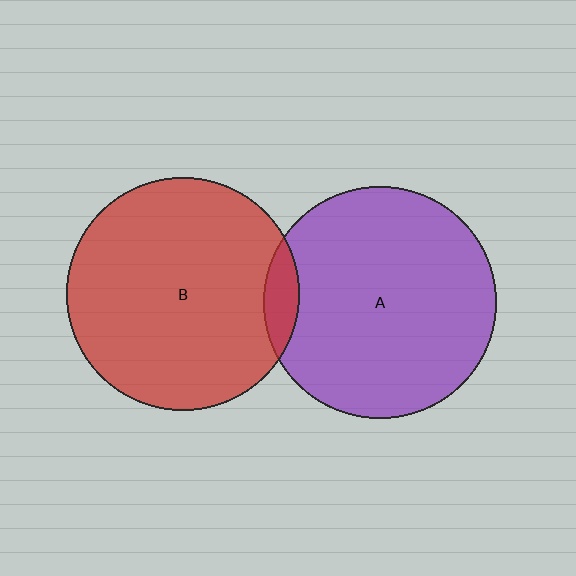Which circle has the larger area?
Circle B (red).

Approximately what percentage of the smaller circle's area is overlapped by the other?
Approximately 5%.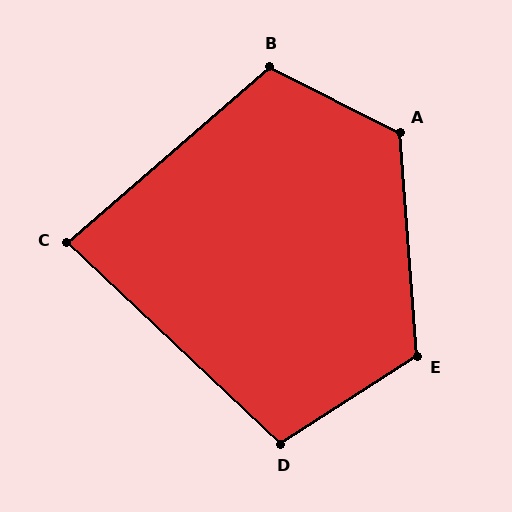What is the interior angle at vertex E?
Approximately 118 degrees (obtuse).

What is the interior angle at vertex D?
Approximately 104 degrees (obtuse).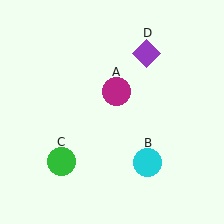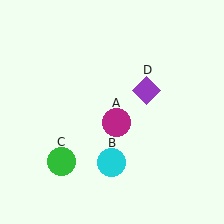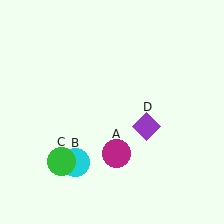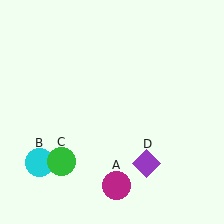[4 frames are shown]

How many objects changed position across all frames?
3 objects changed position: magenta circle (object A), cyan circle (object B), purple diamond (object D).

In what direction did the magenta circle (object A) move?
The magenta circle (object A) moved down.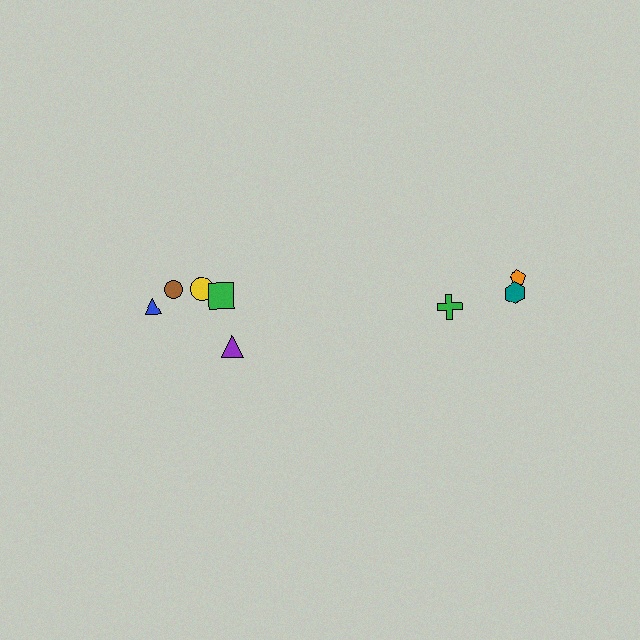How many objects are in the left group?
There are 5 objects.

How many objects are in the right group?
There are 3 objects.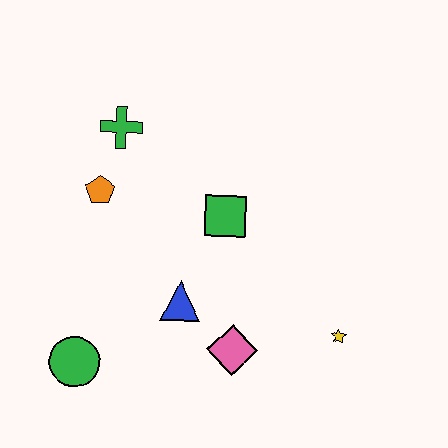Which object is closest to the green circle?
The blue triangle is closest to the green circle.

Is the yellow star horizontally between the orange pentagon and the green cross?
No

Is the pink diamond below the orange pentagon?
Yes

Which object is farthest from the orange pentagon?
The yellow star is farthest from the orange pentagon.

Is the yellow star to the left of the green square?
No